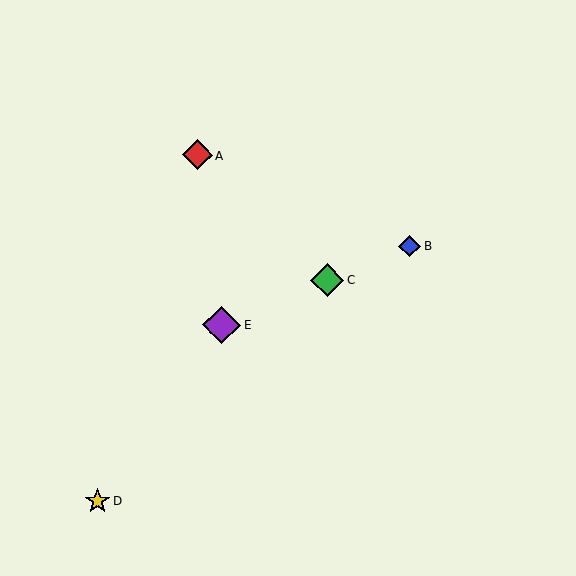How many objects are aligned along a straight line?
3 objects (B, C, E) are aligned along a straight line.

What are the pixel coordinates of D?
Object D is at (97, 501).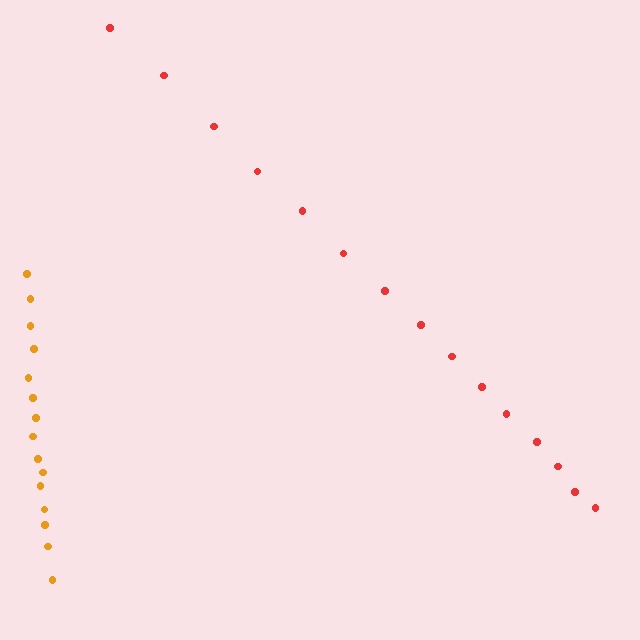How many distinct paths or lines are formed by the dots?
There are 2 distinct paths.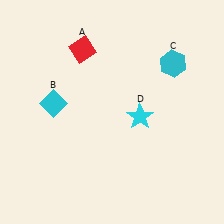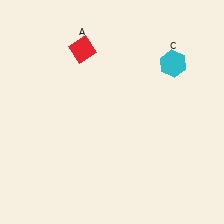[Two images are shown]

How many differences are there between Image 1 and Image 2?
There are 2 differences between the two images.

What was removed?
The cyan star (D), the cyan diamond (B) were removed in Image 2.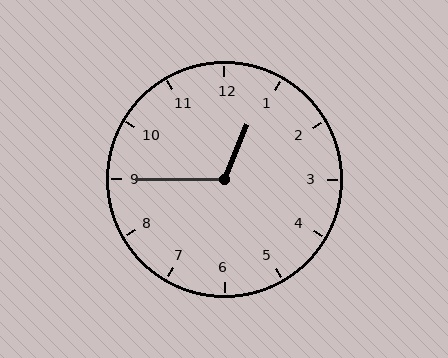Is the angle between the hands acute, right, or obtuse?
It is obtuse.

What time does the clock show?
12:45.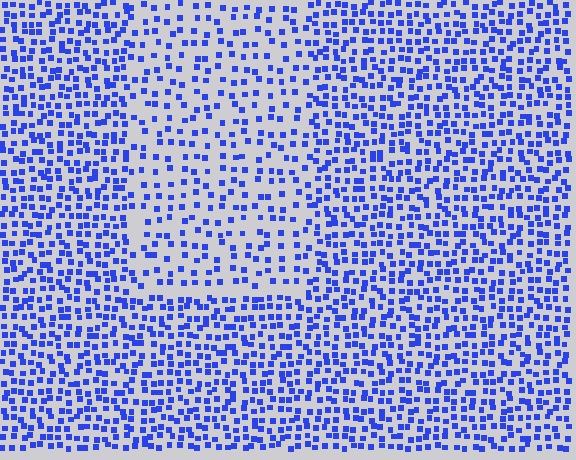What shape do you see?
I see a rectangle.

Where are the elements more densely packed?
The elements are more densely packed outside the rectangle boundary.